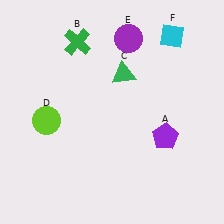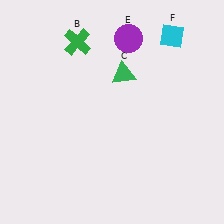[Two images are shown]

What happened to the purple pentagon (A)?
The purple pentagon (A) was removed in Image 2. It was in the bottom-right area of Image 1.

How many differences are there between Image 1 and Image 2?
There are 2 differences between the two images.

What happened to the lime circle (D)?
The lime circle (D) was removed in Image 2. It was in the bottom-left area of Image 1.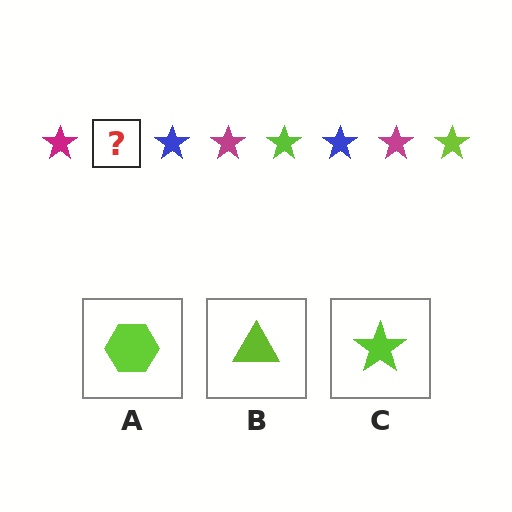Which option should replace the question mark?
Option C.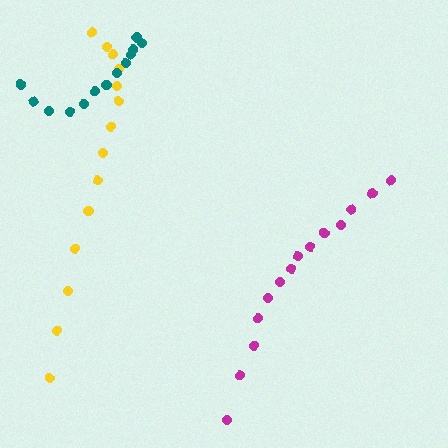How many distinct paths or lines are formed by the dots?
There are 3 distinct paths.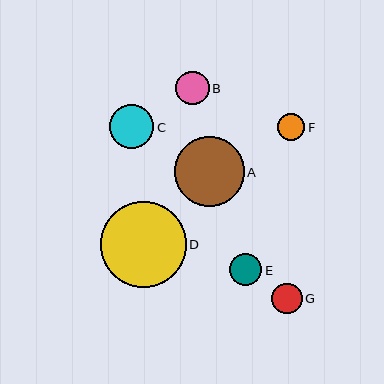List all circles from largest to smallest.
From largest to smallest: D, A, C, B, E, G, F.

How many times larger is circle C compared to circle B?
Circle C is approximately 1.3 times the size of circle B.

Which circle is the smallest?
Circle F is the smallest with a size of approximately 27 pixels.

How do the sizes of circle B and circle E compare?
Circle B and circle E are approximately the same size.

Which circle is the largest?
Circle D is the largest with a size of approximately 86 pixels.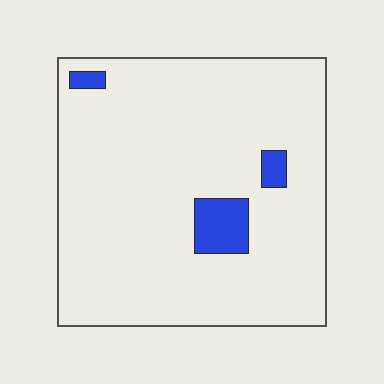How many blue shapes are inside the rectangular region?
3.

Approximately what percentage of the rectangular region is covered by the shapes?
Approximately 5%.